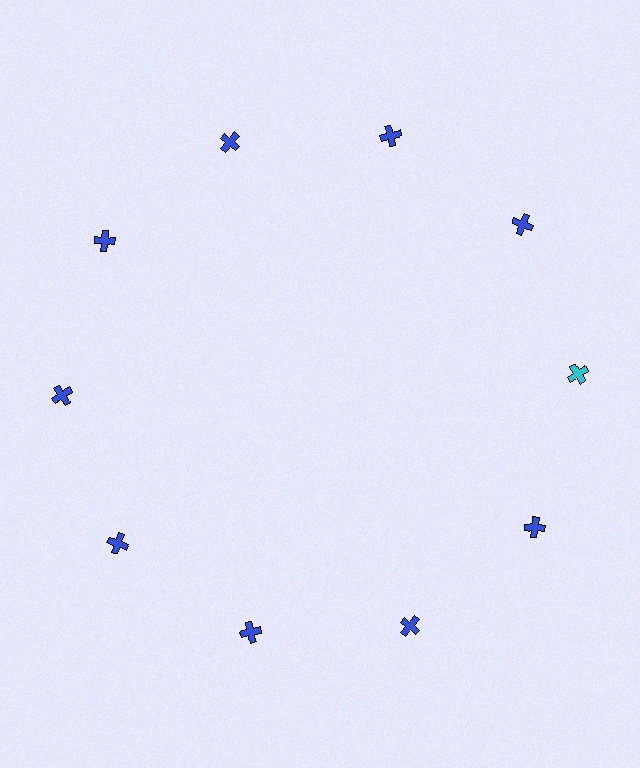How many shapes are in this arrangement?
There are 10 shapes arranged in a ring pattern.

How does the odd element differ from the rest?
It has a different color: cyan instead of blue.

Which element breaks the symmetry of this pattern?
The cyan cross at roughly the 3 o'clock position breaks the symmetry. All other shapes are blue crosses.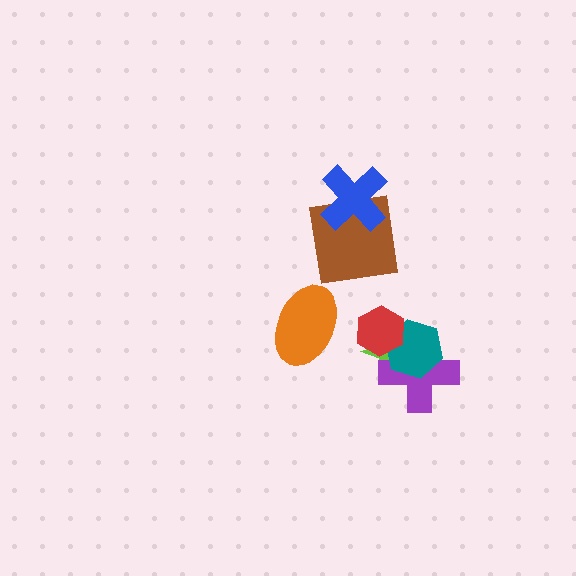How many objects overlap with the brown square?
1 object overlaps with the brown square.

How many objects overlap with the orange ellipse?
0 objects overlap with the orange ellipse.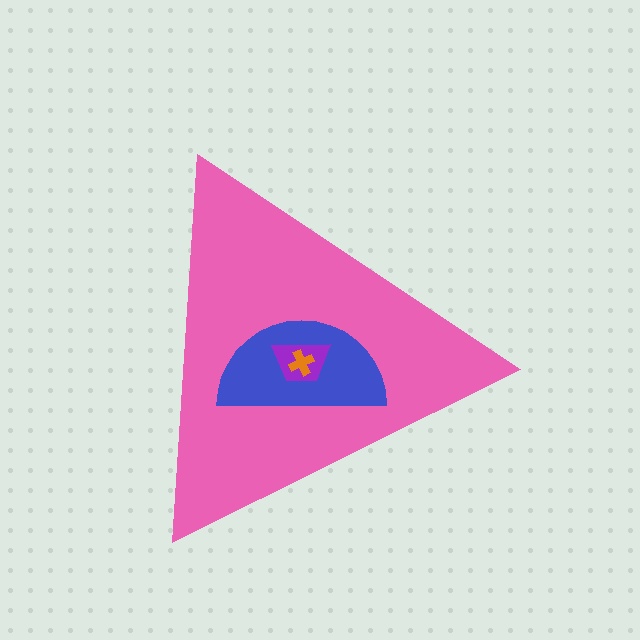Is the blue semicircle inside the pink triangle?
Yes.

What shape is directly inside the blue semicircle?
The purple trapezoid.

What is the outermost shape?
The pink triangle.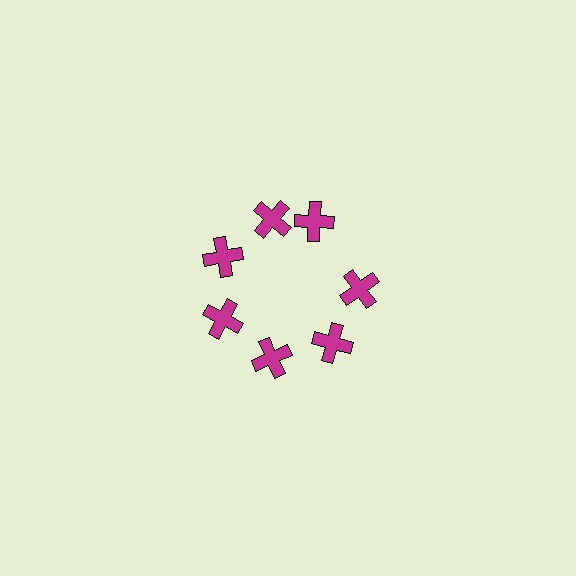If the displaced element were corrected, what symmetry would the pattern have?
It would have 7-fold rotational symmetry — the pattern would map onto itself every 51 degrees.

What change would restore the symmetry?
The symmetry would be restored by rotating it back into even spacing with its neighbors so that all 7 crosses sit at equal angles and equal distance from the center.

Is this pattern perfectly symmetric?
No. The 7 magenta crosses are arranged in a ring, but one element near the 1 o'clock position is rotated out of alignment along the ring, breaking the 7-fold rotational symmetry.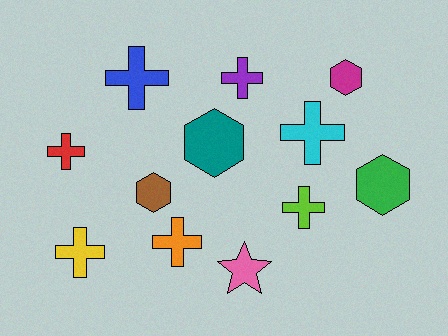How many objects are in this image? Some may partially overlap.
There are 12 objects.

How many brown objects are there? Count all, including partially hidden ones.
There is 1 brown object.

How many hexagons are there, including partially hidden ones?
There are 4 hexagons.